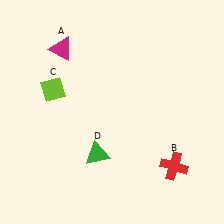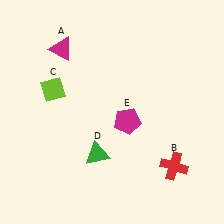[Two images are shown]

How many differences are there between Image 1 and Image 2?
There is 1 difference between the two images.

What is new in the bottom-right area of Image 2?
A magenta pentagon (E) was added in the bottom-right area of Image 2.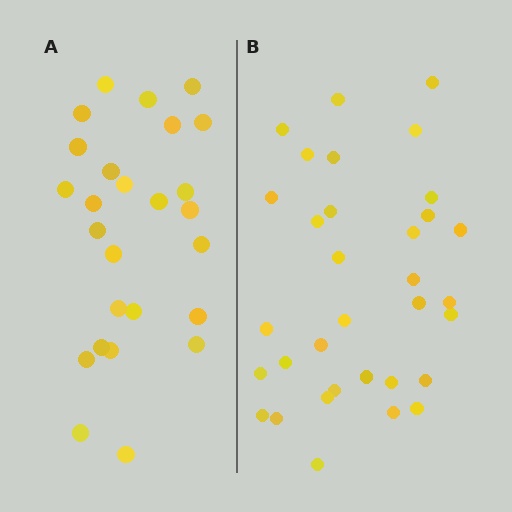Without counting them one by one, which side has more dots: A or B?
Region B (the right region) has more dots.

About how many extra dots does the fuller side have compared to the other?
Region B has roughly 8 or so more dots than region A.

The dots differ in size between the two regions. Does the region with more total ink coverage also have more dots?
No. Region A has more total ink coverage because its dots are larger, but region B actually contains more individual dots. Total area can be misleading — the number of items is what matters here.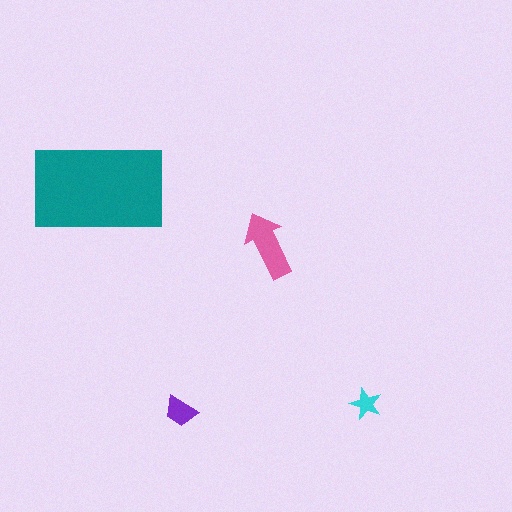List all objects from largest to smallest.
The teal rectangle, the pink arrow, the purple trapezoid, the cyan star.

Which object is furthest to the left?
The teal rectangle is leftmost.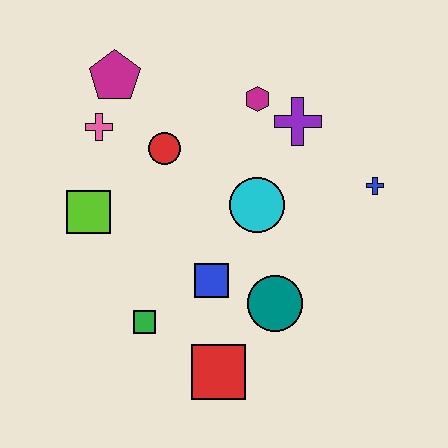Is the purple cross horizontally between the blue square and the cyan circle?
No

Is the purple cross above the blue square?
Yes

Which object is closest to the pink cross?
The magenta pentagon is closest to the pink cross.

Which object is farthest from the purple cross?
The red square is farthest from the purple cross.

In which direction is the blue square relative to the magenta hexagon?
The blue square is below the magenta hexagon.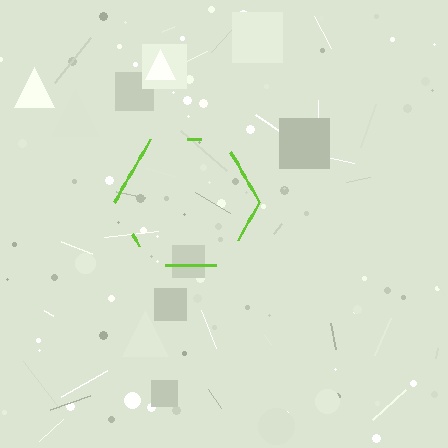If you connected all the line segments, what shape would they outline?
They would outline a hexagon.